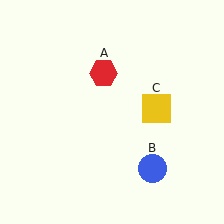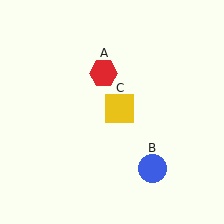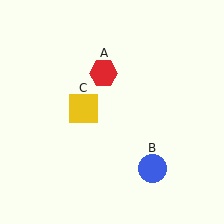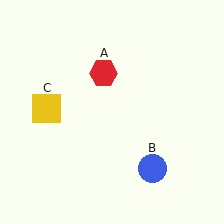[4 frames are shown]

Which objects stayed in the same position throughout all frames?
Red hexagon (object A) and blue circle (object B) remained stationary.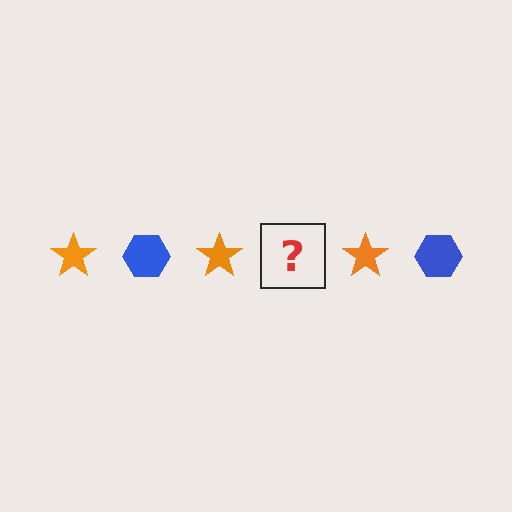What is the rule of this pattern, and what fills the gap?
The rule is that the pattern alternates between orange star and blue hexagon. The gap should be filled with a blue hexagon.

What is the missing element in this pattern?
The missing element is a blue hexagon.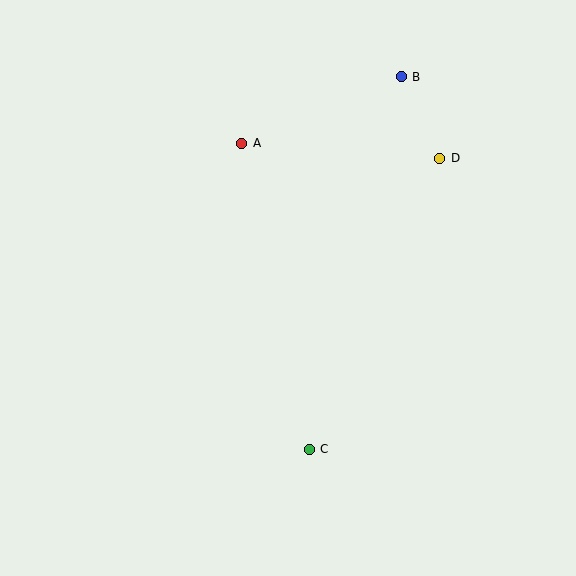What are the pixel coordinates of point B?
Point B is at (401, 77).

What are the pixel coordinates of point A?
Point A is at (242, 143).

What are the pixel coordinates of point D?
Point D is at (440, 158).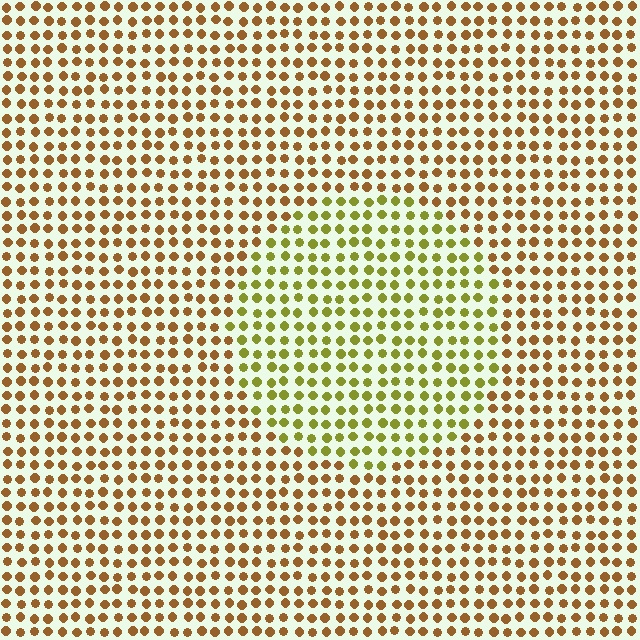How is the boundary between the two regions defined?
The boundary is defined purely by a slight shift in hue (about 40 degrees). Spacing, size, and orientation are identical on both sides.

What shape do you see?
I see a circle.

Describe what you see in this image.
The image is filled with small brown elements in a uniform arrangement. A circle-shaped region is visible where the elements are tinted to a slightly different hue, forming a subtle color boundary.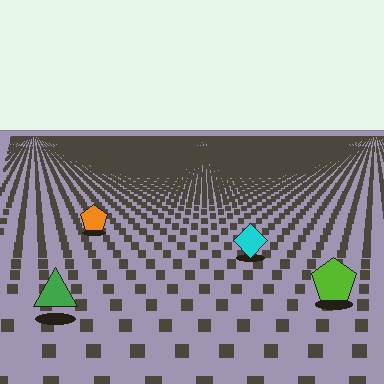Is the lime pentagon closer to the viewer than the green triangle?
No. The green triangle is closer — you can tell from the texture gradient: the ground texture is coarser near it.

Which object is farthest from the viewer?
The orange pentagon is farthest from the viewer. It appears smaller and the ground texture around it is denser.